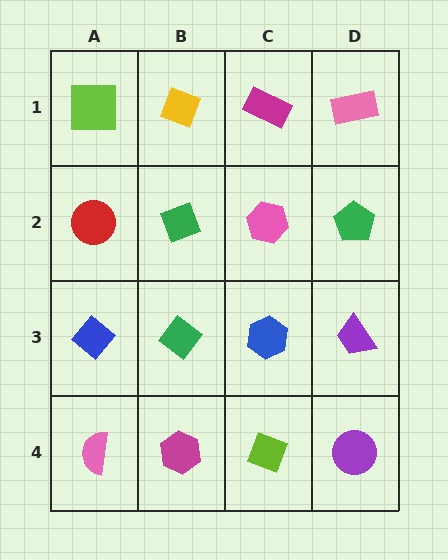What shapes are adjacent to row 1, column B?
A green diamond (row 2, column B), a lime square (row 1, column A), a magenta rectangle (row 1, column C).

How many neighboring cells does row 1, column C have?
3.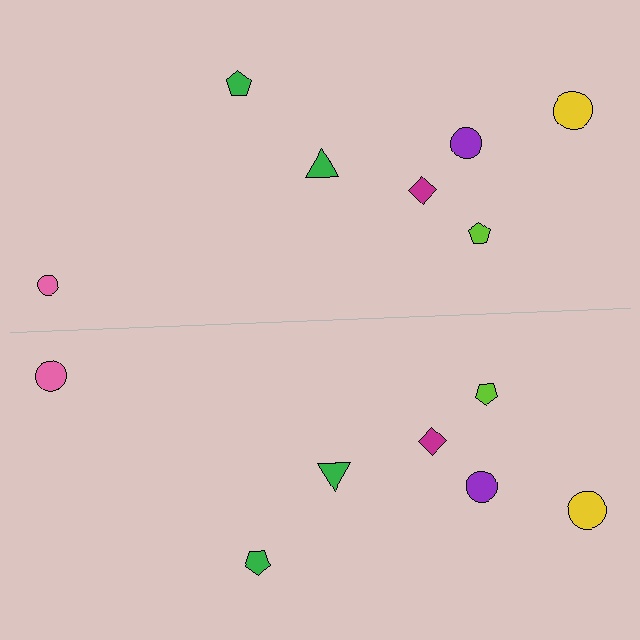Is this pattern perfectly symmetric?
No, the pattern is not perfectly symmetric. The pink circle on the bottom side has a different size than its mirror counterpart.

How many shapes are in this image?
There are 14 shapes in this image.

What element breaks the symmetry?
The pink circle on the bottom side has a different size than its mirror counterpart.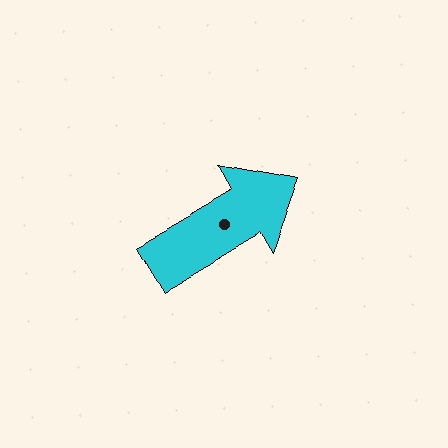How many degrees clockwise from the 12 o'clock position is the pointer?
Approximately 60 degrees.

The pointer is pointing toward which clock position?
Roughly 2 o'clock.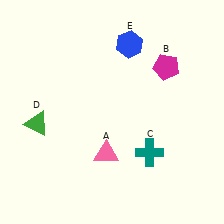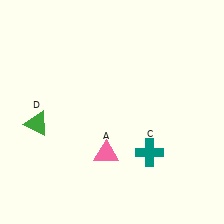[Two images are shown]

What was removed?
The blue hexagon (E), the magenta pentagon (B) were removed in Image 2.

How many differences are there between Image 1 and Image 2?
There are 2 differences between the two images.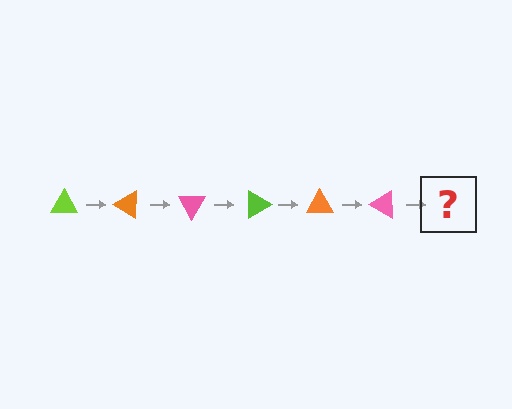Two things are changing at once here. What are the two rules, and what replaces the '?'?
The two rules are that it rotates 30 degrees each step and the color cycles through lime, orange, and pink. The '?' should be a lime triangle, rotated 180 degrees from the start.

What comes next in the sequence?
The next element should be a lime triangle, rotated 180 degrees from the start.